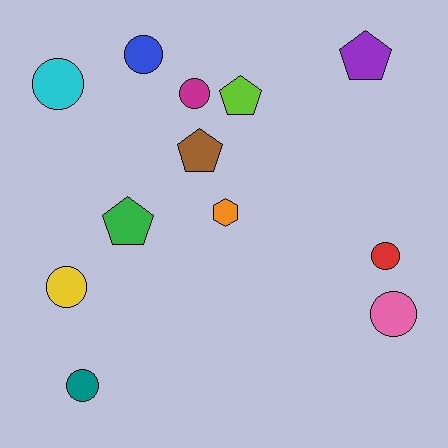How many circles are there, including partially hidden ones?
There are 7 circles.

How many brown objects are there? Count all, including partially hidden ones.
There is 1 brown object.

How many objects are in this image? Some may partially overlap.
There are 12 objects.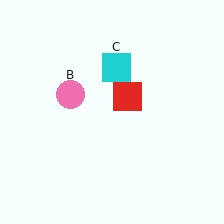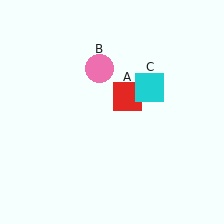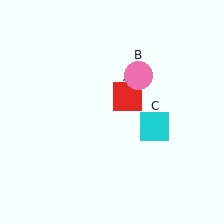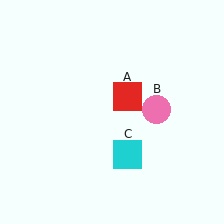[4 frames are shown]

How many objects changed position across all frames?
2 objects changed position: pink circle (object B), cyan square (object C).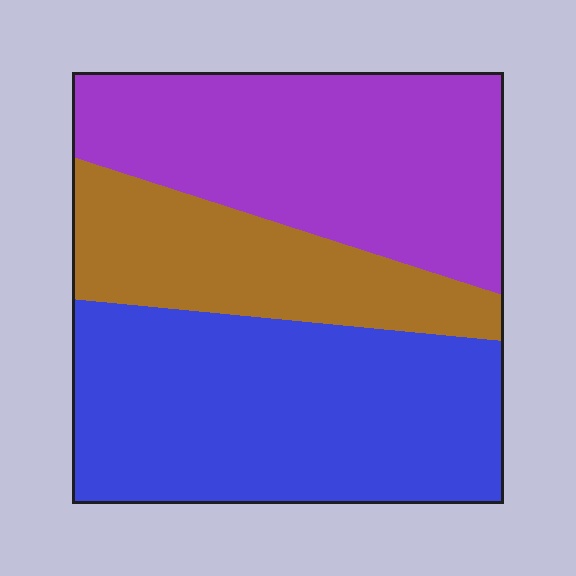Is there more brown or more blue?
Blue.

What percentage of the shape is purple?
Purple covers 36% of the shape.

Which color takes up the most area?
Blue, at roughly 45%.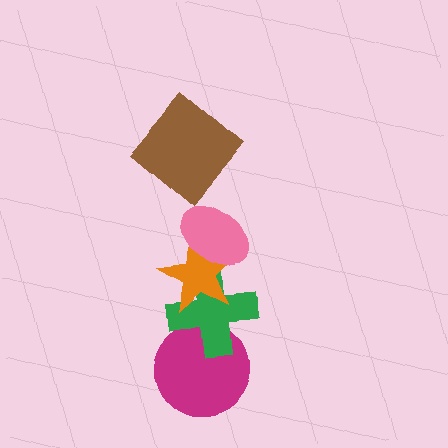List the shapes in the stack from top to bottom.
From top to bottom: the brown diamond, the pink ellipse, the orange star, the green cross, the magenta circle.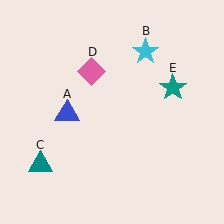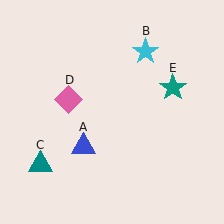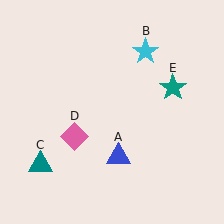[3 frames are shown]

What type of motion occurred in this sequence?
The blue triangle (object A), pink diamond (object D) rotated counterclockwise around the center of the scene.